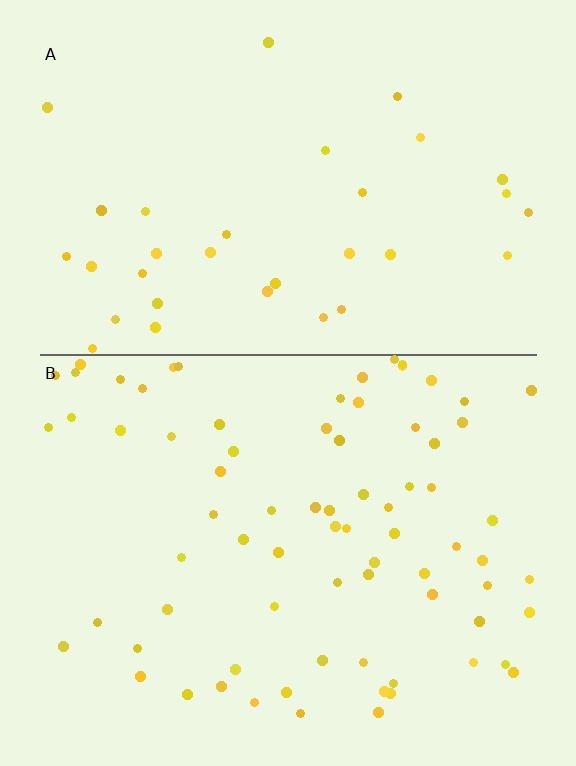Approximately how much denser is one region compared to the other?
Approximately 2.2× — region B over region A.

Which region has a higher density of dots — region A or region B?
B (the bottom).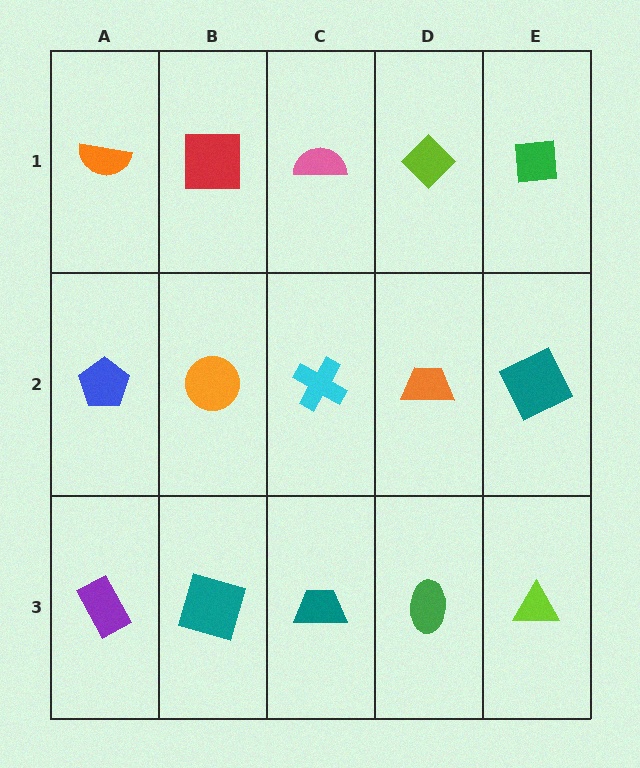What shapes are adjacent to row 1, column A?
A blue pentagon (row 2, column A), a red square (row 1, column B).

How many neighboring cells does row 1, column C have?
3.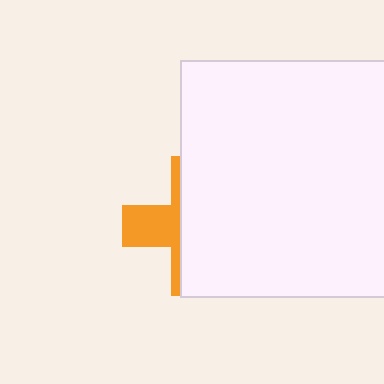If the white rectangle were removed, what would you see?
You would see the complete orange cross.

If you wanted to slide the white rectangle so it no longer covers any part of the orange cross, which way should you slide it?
Slide it right — that is the most direct way to separate the two shapes.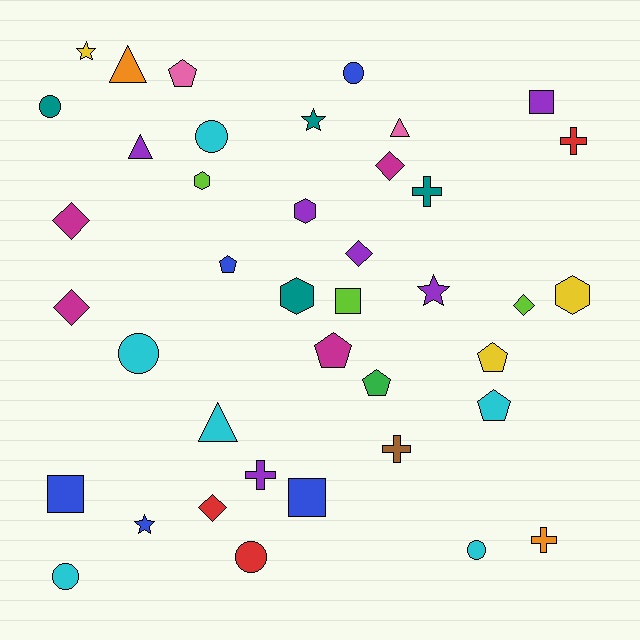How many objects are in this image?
There are 40 objects.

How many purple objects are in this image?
There are 6 purple objects.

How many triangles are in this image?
There are 4 triangles.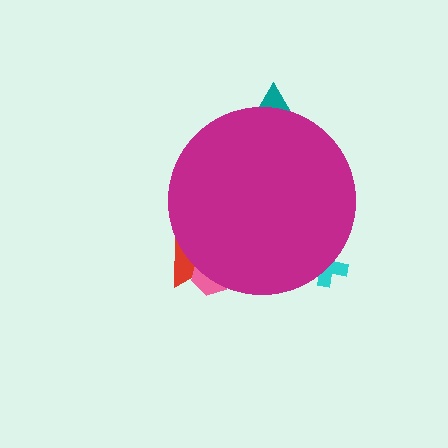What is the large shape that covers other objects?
A magenta circle.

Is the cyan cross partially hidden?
Yes, the cyan cross is partially hidden behind the magenta circle.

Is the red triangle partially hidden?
Yes, the red triangle is partially hidden behind the magenta circle.